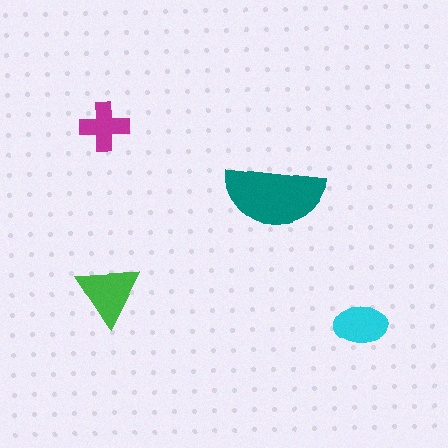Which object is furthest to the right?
The cyan ellipse is rightmost.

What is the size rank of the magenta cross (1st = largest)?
4th.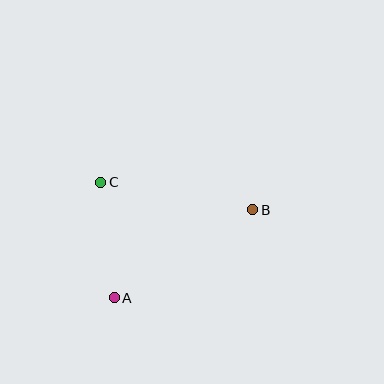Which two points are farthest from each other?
Points A and B are farthest from each other.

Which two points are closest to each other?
Points A and C are closest to each other.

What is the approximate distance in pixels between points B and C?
The distance between B and C is approximately 154 pixels.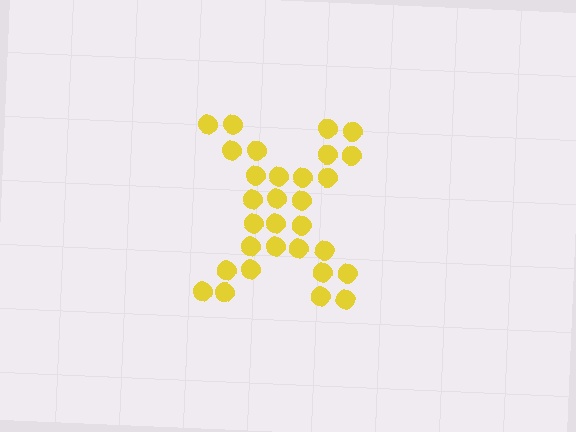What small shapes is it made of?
It is made of small circles.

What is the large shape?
The large shape is the letter X.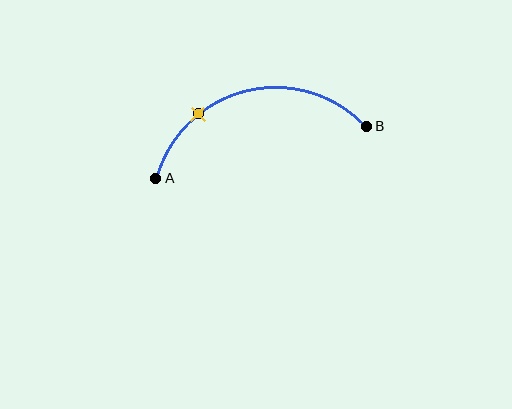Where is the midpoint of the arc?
The arc midpoint is the point on the curve farthest from the straight line joining A and B. It sits above that line.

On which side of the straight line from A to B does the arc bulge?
The arc bulges above the straight line connecting A and B.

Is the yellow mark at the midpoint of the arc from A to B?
No. The yellow mark lies on the arc but is closer to endpoint A. The arc midpoint would be at the point on the curve equidistant along the arc from both A and B.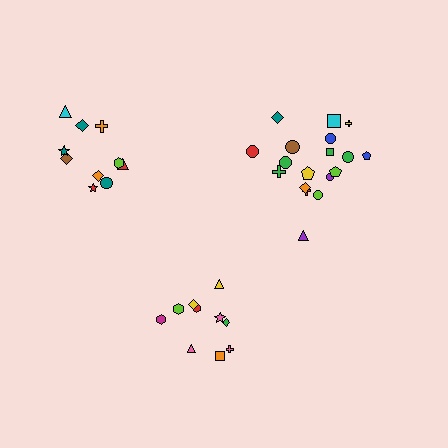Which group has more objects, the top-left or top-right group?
The top-right group.